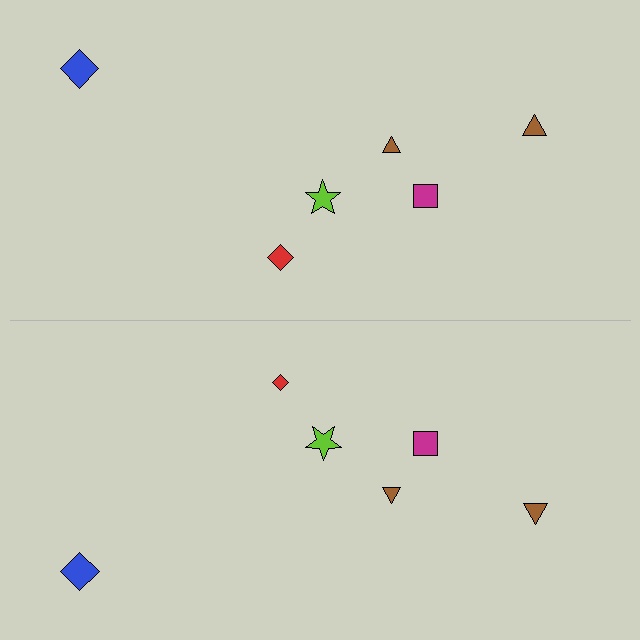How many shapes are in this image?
There are 12 shapes in this image.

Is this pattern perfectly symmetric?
No, the pattern is not perfectly symmetric. The red diamond on the bottom side has a different size than its mirror counterpart.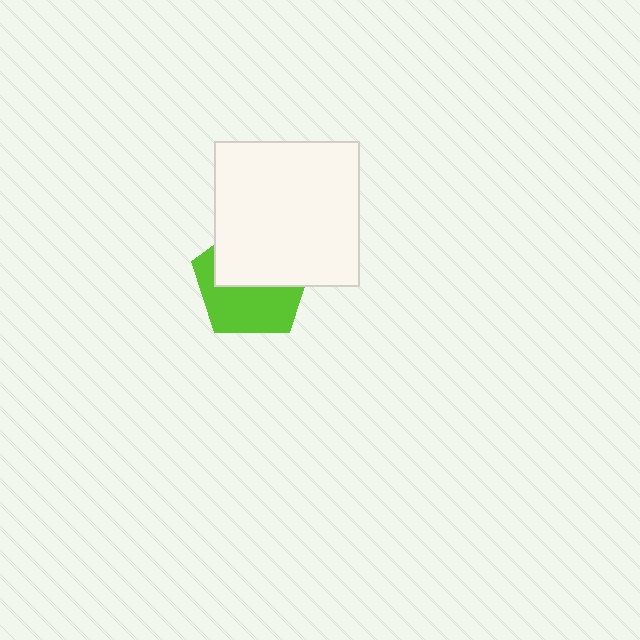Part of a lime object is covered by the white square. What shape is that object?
It is a pentagon.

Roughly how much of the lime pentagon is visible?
About half of it is visible (roughly 49%).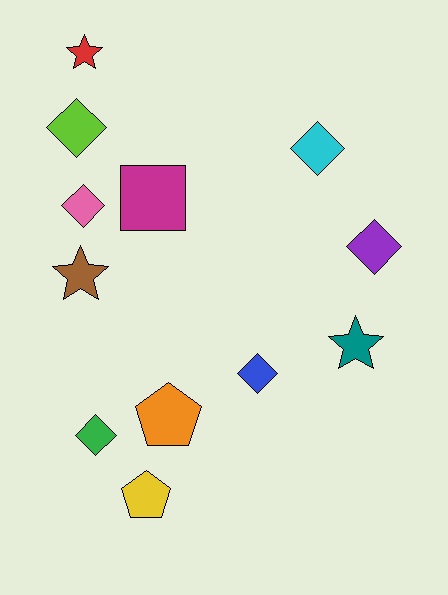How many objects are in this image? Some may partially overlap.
There are 12 objects.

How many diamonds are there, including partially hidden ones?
There are 6 diamonds.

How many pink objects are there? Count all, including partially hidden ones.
There is 1 pink object.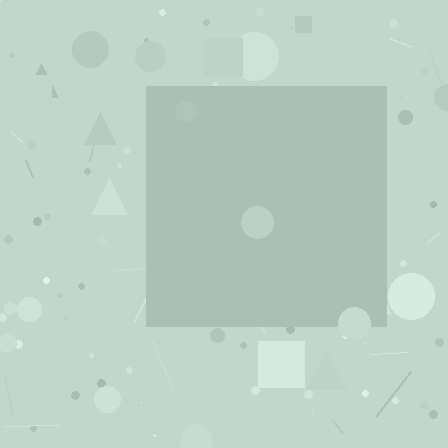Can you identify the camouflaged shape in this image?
The camouflaged shape is a square.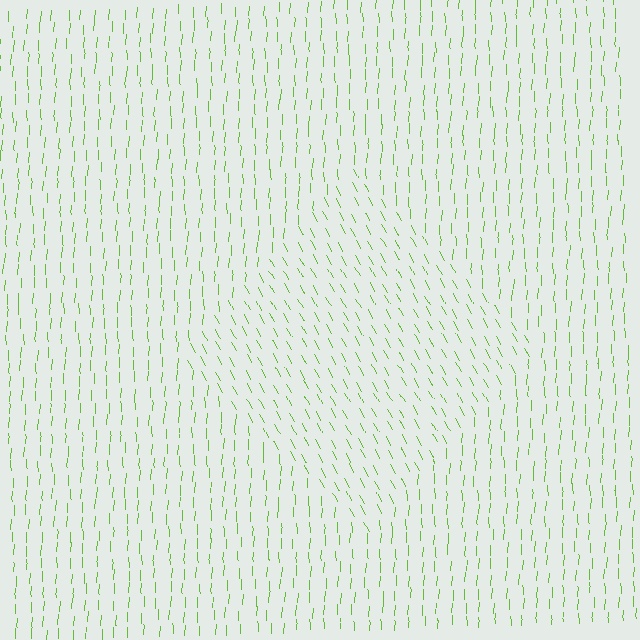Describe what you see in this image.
The image is filled with small lime line segments. A diamond region in the image has lines oriented differently from the surrounding lines, creating a visible texture boundary.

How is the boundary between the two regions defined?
The boundary is defined purely by a change in line orientation (approximately 31 degrees difference). All lines are the same color and thickness.